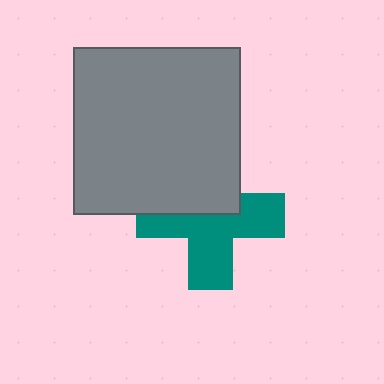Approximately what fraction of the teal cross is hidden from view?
Roughly 41% of the teal cross is hidden behind the gray square.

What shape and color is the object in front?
The object in front is a gray square.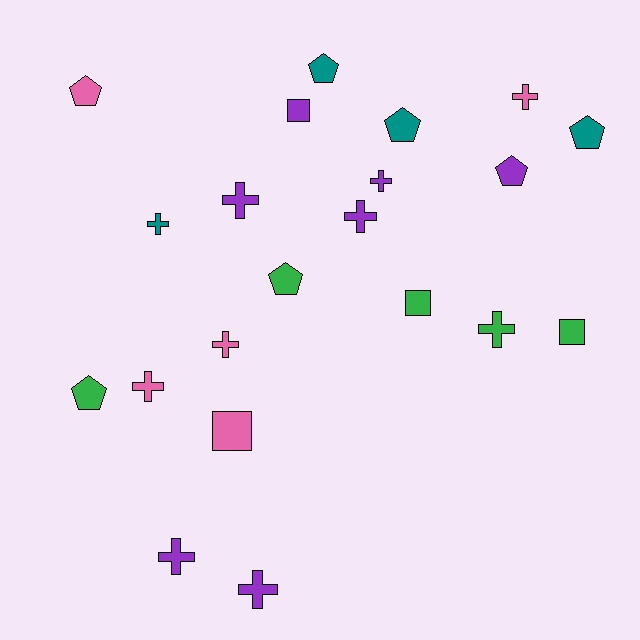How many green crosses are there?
There is 1 green cross.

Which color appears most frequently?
Purple, with 7 objects.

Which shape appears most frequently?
Cross, with 10 objects.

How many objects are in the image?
There are 21 objects.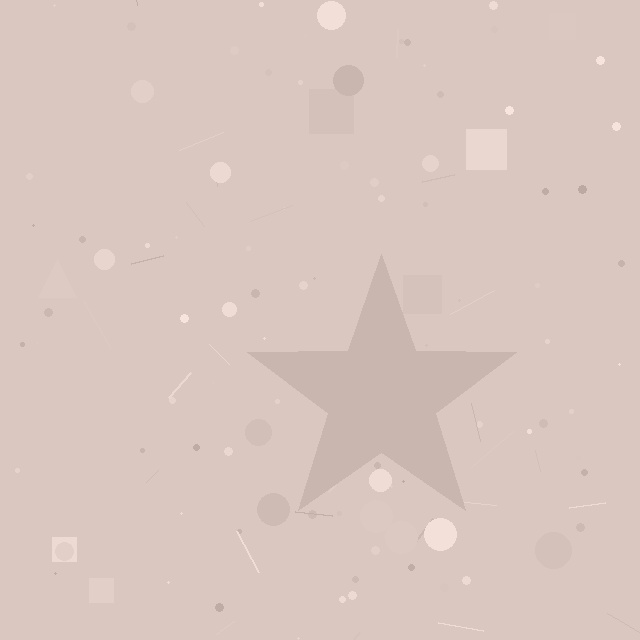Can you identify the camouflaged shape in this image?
The camouflaged shape is a star.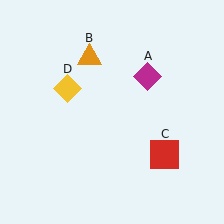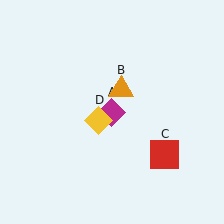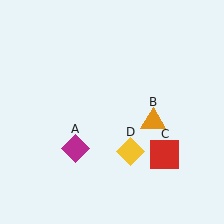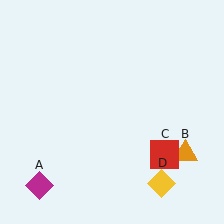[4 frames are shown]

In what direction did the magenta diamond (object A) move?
The magenta diamond (object A) moved down and to the left.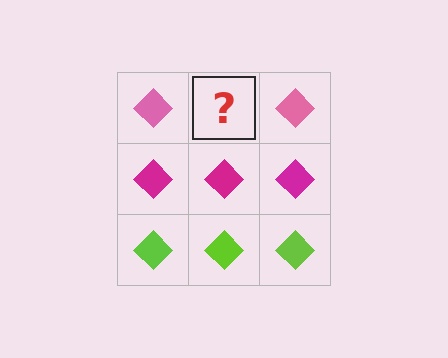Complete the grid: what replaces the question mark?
The question mark should be replaced with a pink diamond.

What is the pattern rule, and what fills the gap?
The rule is that each row has a consistent color. The gap should be filled with a pink diamond.